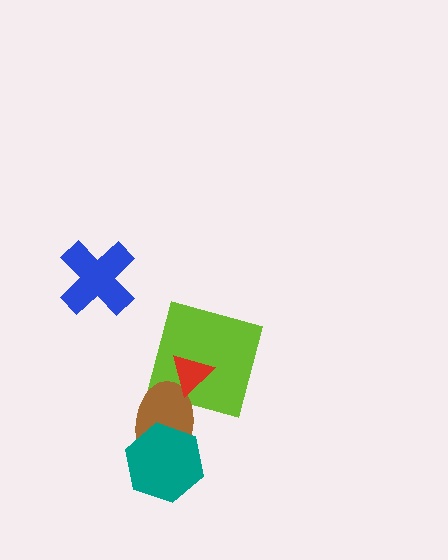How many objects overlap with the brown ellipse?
3 objects overlap with the brown ellipse.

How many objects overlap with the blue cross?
0 objects overlap with the blue cross.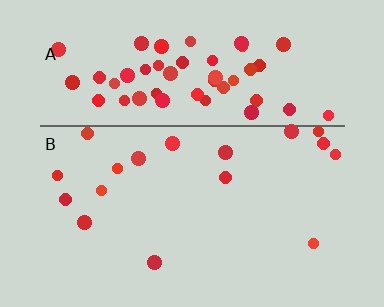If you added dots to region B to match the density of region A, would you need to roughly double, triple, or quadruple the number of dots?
Approximately quadruple.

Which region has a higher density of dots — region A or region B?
A (the top).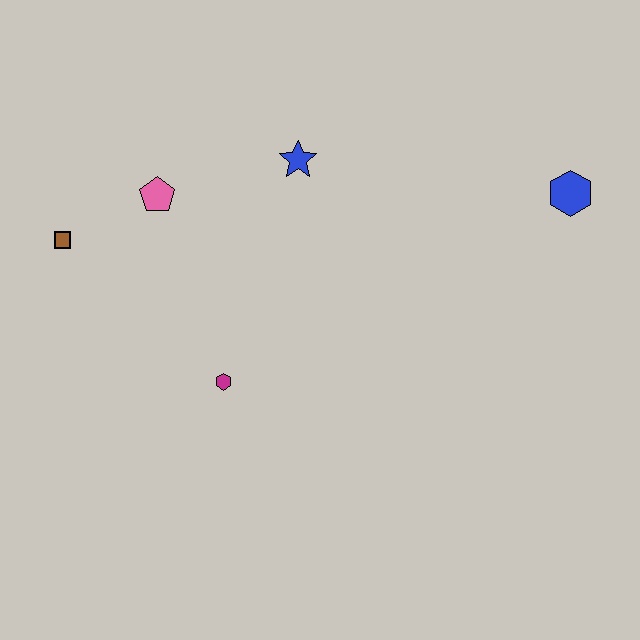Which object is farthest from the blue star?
The blue hexagon is farthest from the blue star.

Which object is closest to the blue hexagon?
The blue star is closest to the blue hexagon.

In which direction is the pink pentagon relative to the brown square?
The pink pentagon is to the right of the brown square.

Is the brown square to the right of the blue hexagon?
No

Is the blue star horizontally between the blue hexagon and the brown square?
Yes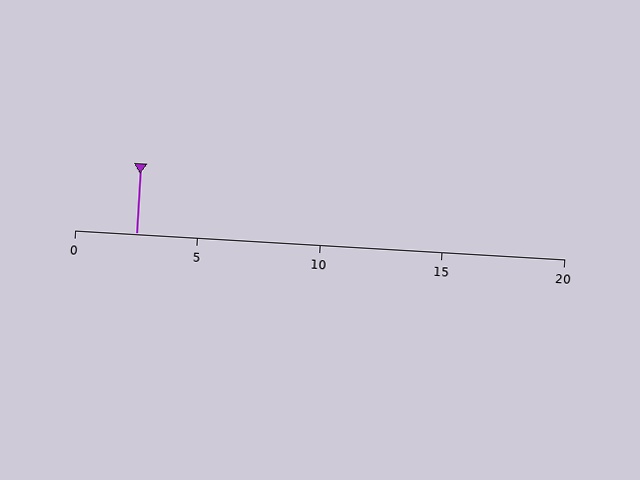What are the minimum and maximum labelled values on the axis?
The axis runs from 0 to 20.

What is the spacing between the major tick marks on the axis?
The major ticks are spaced 5 apart.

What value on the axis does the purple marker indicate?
The marker indicates approximately 2.5.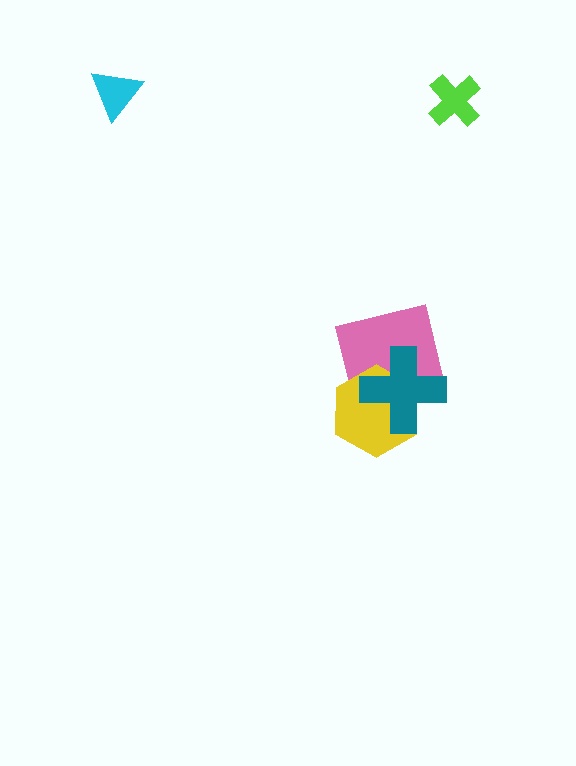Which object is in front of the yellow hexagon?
The teal cross is in front of the yellow hexagon.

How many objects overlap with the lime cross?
0 objects overlap with the lime cross.